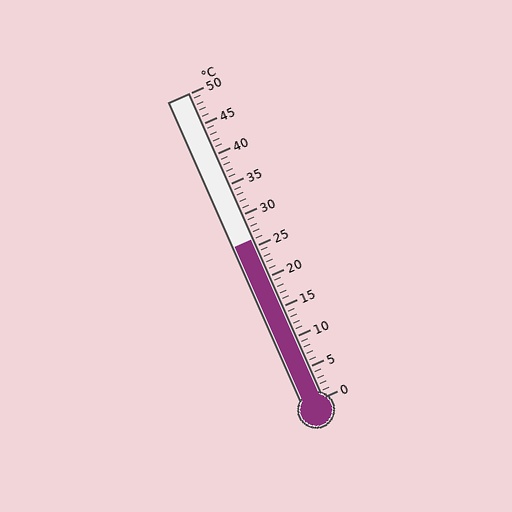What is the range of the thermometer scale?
The thermometer scale ranges from 0°C to 50°C.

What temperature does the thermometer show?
The thermometer shows approximately 26°C.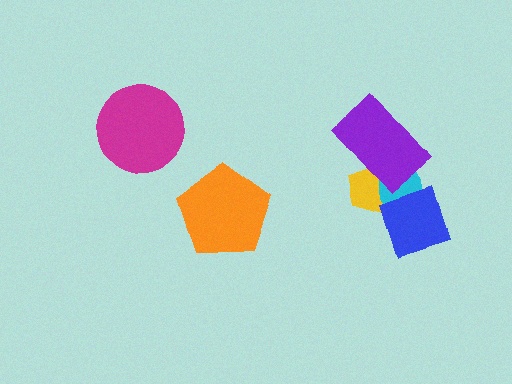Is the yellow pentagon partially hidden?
Yes, it is partially covered by another shape.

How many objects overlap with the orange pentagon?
0 objects overlap with the orange pentagon.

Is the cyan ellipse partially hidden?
Yes, it is partially covered by another shape.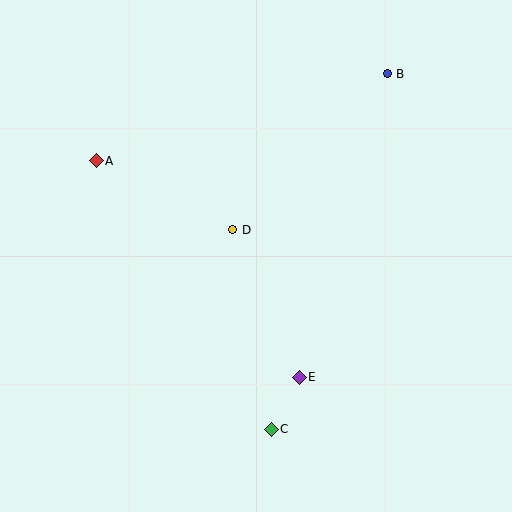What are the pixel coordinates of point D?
Point D is at (233, 230).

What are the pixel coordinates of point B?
Point B is at (387, 74).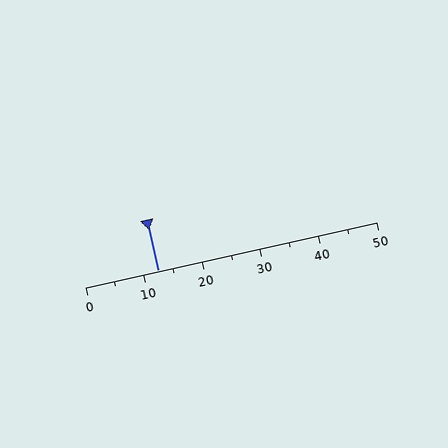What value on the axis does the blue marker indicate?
The marker indicates approximately 12.5.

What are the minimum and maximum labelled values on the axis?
The axis runs from 0 to 50.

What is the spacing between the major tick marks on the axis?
The major ticks are spaced 10 apart.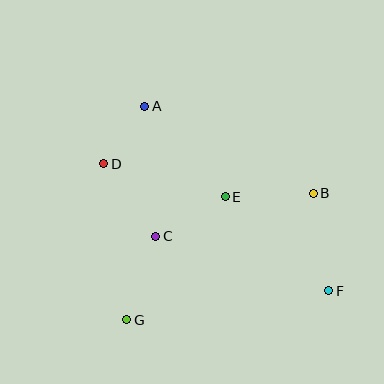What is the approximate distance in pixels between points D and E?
The distance between D and E is approximately 126 pixels.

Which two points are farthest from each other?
Points A and F are farthest from each other.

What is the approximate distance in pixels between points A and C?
The distance between A and C is approximately 131 pixels.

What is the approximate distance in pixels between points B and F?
The distance between B and F is approximately 99 pixels.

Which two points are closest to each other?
Points A and D are closest to each other.